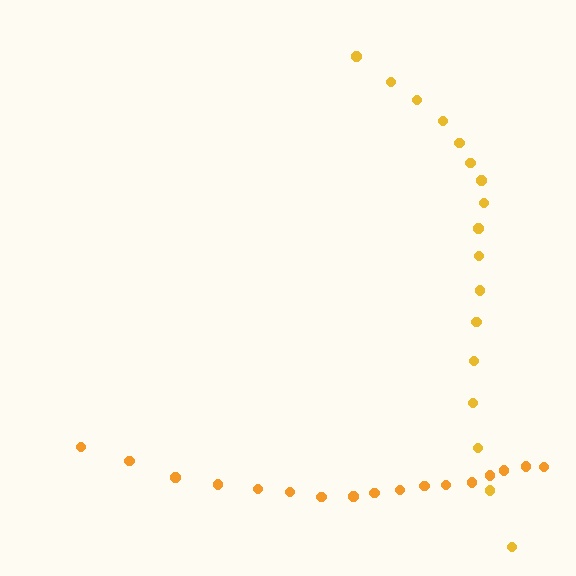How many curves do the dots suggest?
There are 2 distinct paths.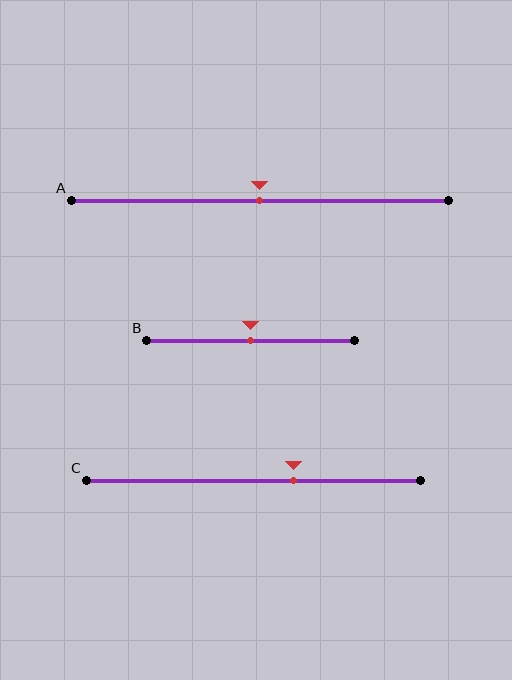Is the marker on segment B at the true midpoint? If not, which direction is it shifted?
Yes, the marker on segment B is at the true midpoint.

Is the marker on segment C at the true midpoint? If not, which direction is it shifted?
No, the marker on segment C is shifted to the right by about 12% of the segment length.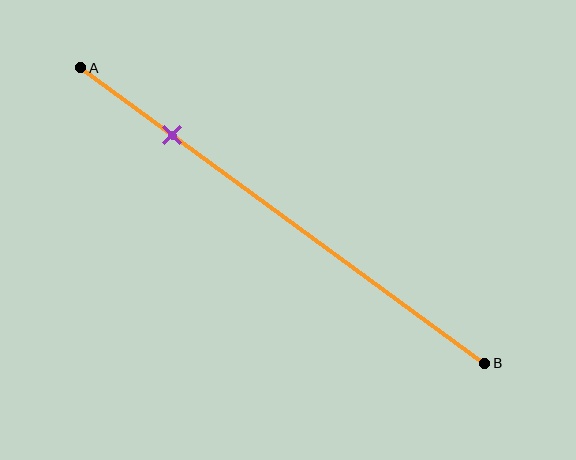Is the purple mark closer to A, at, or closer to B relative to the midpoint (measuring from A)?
The purple mark is closer to point A than the midpoint of segment AB.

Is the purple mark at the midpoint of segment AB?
No, the mark is at about 25% from A, not at the 50% midpoint.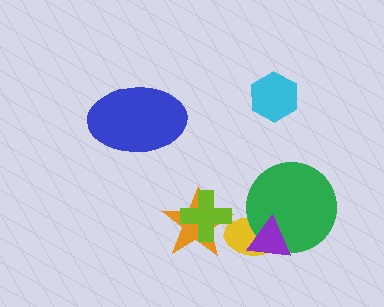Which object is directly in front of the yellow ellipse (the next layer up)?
The orange star is directly in front of the yellow ellipse.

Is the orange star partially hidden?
Yes, it is partially covered by another shape.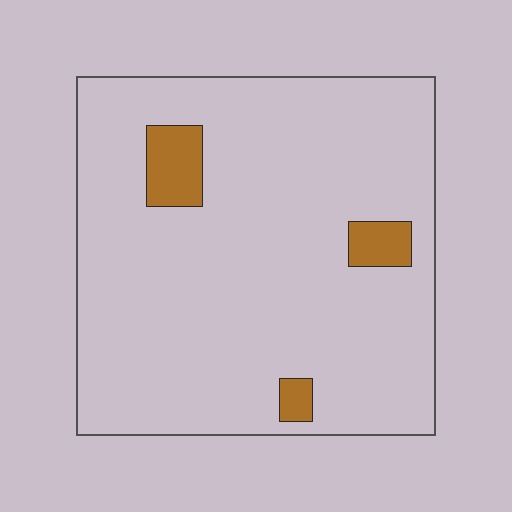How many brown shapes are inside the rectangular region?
3.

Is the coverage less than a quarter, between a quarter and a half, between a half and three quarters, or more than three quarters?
Less than a quarter.